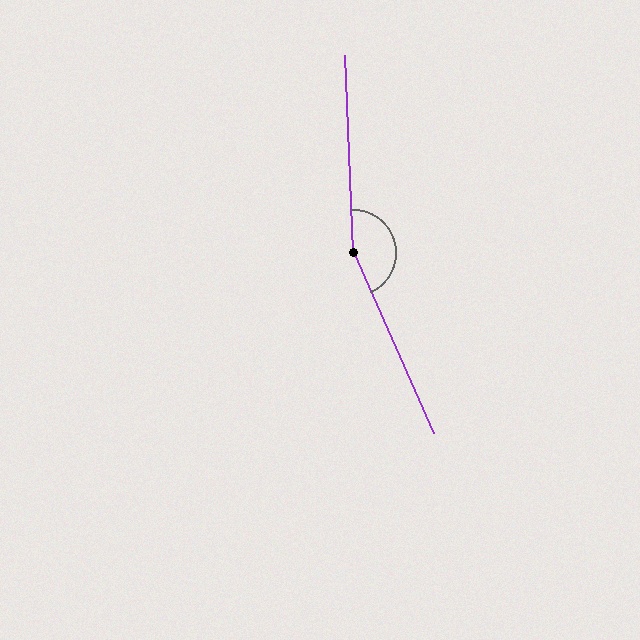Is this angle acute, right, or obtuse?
It is obtuse.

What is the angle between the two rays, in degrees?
Approximately 158 degrees.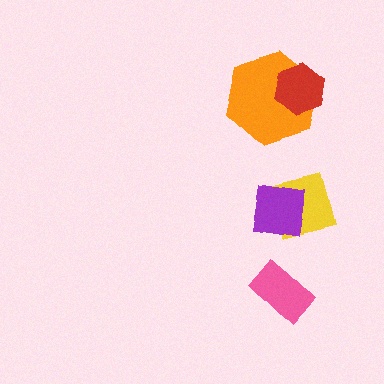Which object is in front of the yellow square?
The purple square is in front of the yellow square.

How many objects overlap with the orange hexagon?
1 object overlaps with the orange hexagon.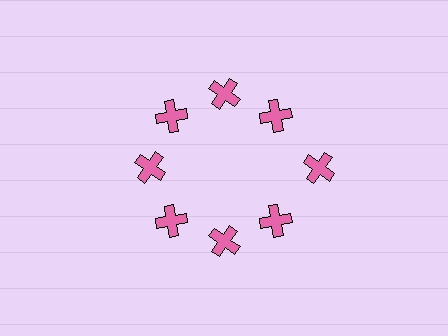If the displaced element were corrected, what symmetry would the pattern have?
It would have 8-fold rotational symmetry — the pattern would map onto itself every 45 degrees.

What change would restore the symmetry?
The symmetry would be restored by moving it inward, back onto the ring so that all 8 crosses sit at equal angles and equal distance from the center.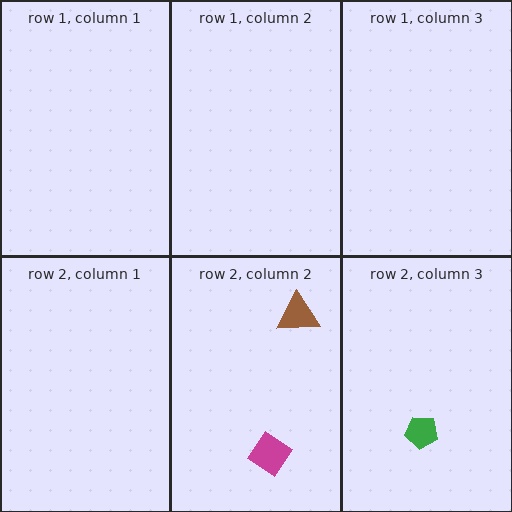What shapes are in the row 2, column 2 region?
The magenta diamond, the brown triangle.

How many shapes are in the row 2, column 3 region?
1.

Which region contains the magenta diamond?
The row 2, column 2 region.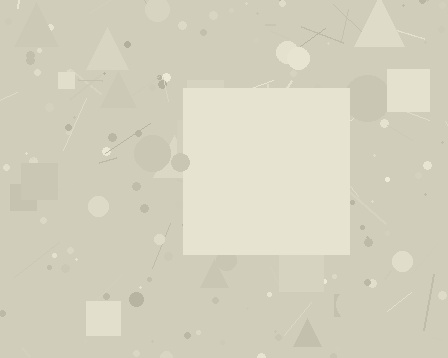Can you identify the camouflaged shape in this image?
The camouflaged shape is a square.